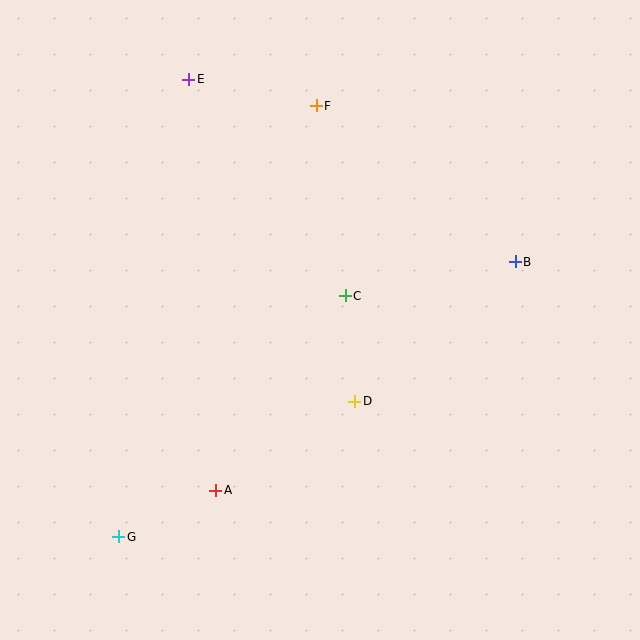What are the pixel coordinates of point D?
Point D is at (355, 401).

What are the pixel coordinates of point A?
Point A is at (216, 490).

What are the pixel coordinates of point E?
Point E is at (189, 79).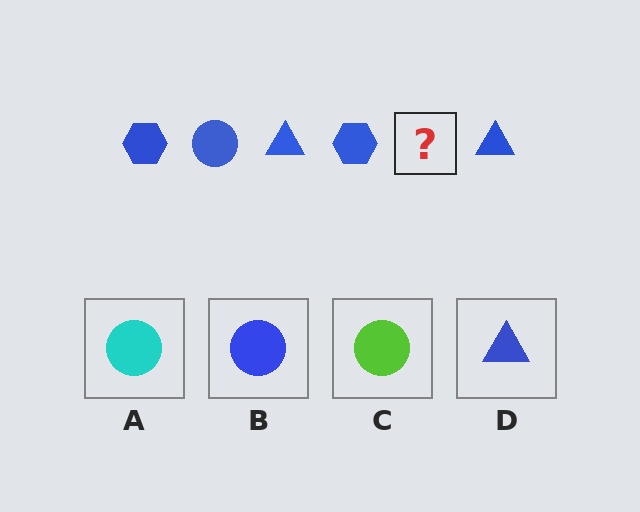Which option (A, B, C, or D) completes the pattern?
B.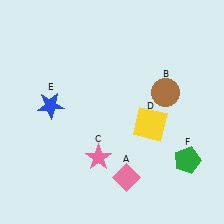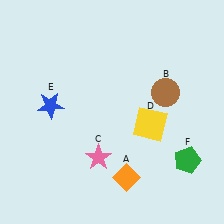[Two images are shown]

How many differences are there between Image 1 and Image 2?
There is 1 difference between the two images.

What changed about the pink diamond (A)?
In Image 1, A is pink. In Image 2, it changed to orange.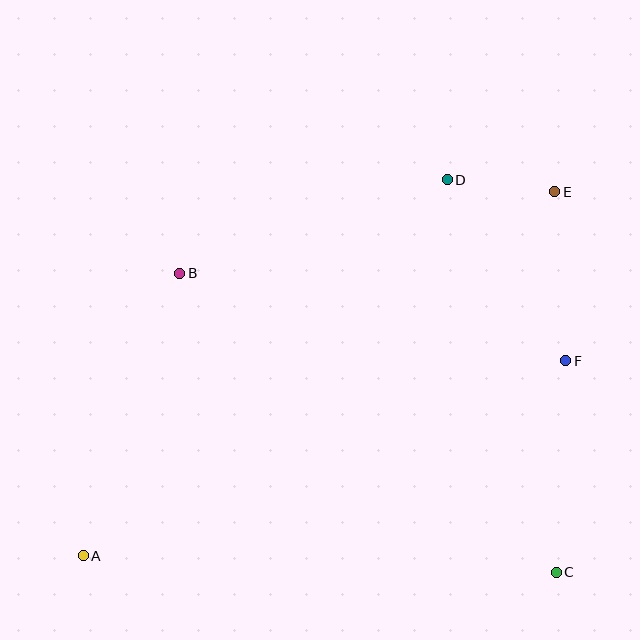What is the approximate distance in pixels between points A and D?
The distance between A and D is approximately 523 pixels.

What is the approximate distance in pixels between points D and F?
The distance between D and F is approximately 216 pixels.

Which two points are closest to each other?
Points D and E are closest to each other.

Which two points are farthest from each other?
Points A and E are farthest from each other.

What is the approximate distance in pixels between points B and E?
The distance between B and E is approximately 384 pixels.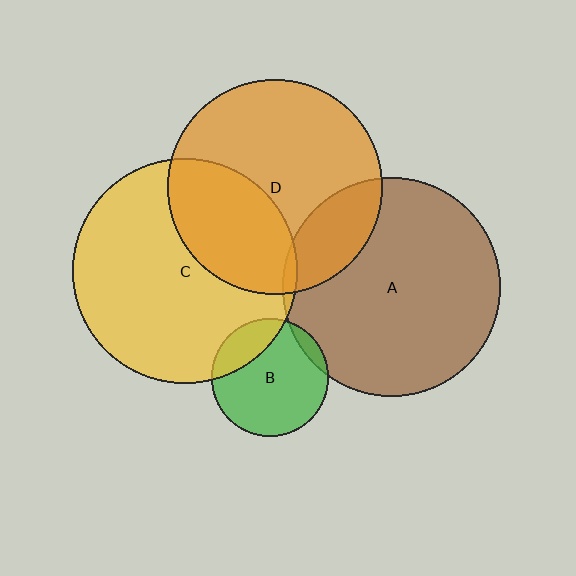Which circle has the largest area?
Circle C (yellow).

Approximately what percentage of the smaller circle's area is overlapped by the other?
Approximately 5%.